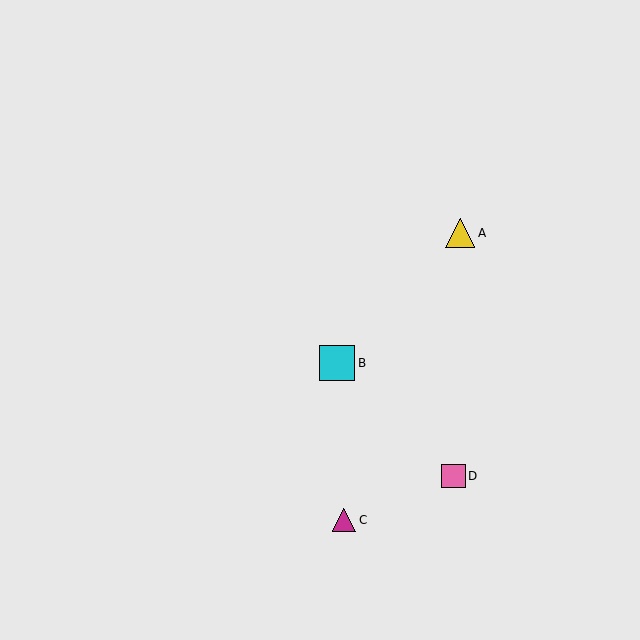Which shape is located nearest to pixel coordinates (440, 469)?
The pink square (labeled D) at (454, 476) is nearest to that location.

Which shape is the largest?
The cyan square (labeled B) is the largest.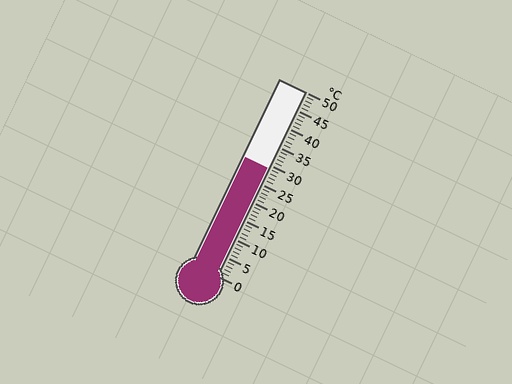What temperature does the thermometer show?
The thermometer shows approximately 29°C.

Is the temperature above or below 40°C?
The temperature is below 40°C.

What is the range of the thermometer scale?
The thermometer scale ranges from 0°C to 50°C.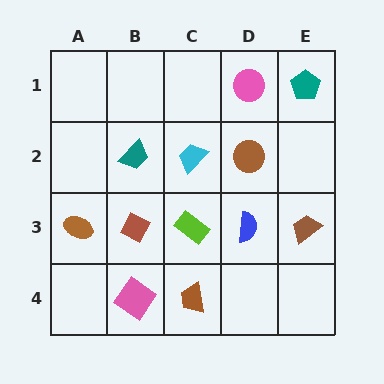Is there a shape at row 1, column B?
No, that cell is empty.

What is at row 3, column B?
A brown diamond.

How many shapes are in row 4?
2 shapes.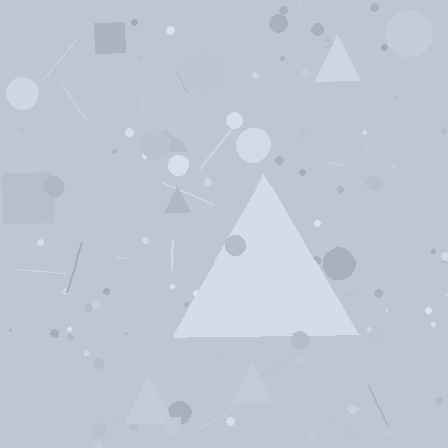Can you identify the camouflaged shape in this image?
The camouflaged shape is a triangle.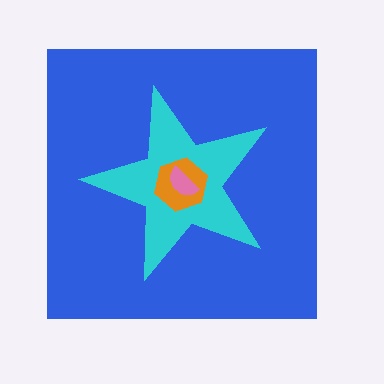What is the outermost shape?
The blue square.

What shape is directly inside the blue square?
The cyan star.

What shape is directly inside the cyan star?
The orange hexagon.